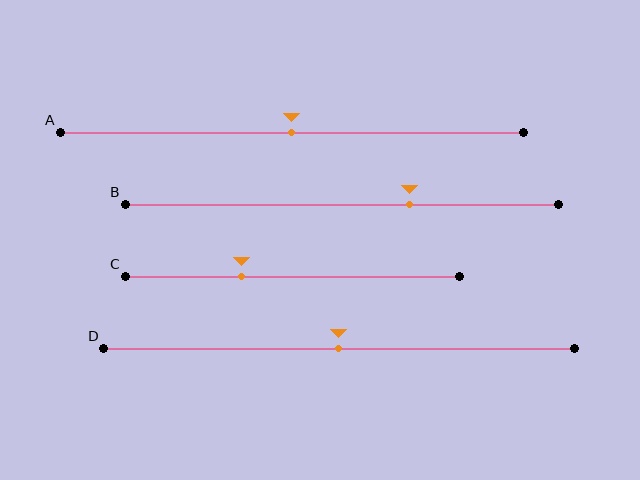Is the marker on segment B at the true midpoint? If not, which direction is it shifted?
No, the marker on segment B is shifted to the right by about 15% of the segment length.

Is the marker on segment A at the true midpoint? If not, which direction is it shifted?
Yes, the marker on segment A is at the true midpoint.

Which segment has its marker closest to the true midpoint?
Segment A has its marker closest to the true midpoint.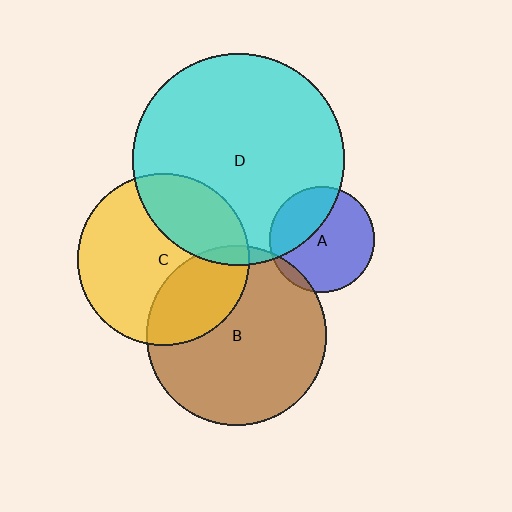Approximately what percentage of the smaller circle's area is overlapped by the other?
Approximately 5%.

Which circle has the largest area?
Circle D (cyan).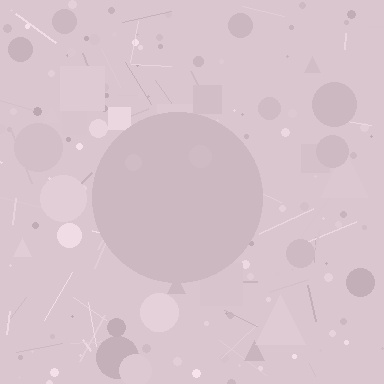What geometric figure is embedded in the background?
A circle is embedded in the background.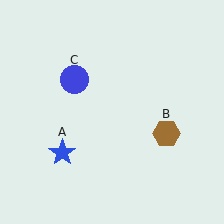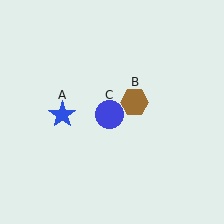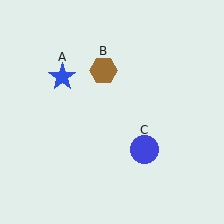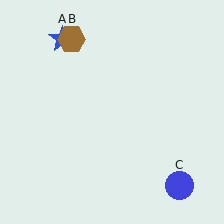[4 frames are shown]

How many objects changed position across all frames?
3 objects changed position: blue star (object A), brown hexagon (object B), blue circle (object C).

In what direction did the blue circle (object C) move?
The blue circle (object C) moved down and to the right.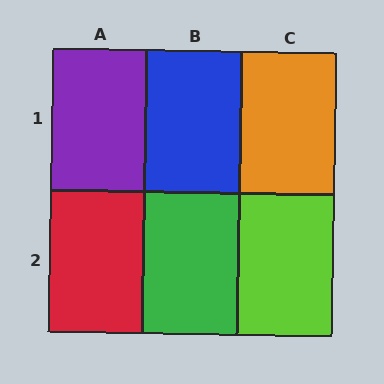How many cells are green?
1 cell is green.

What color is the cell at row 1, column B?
Blue.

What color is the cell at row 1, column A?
Purple.